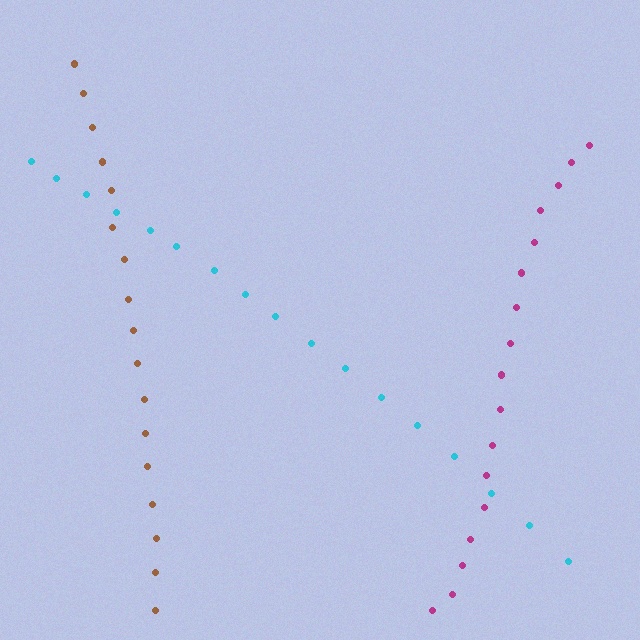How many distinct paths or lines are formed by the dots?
There are 3 distinct paths.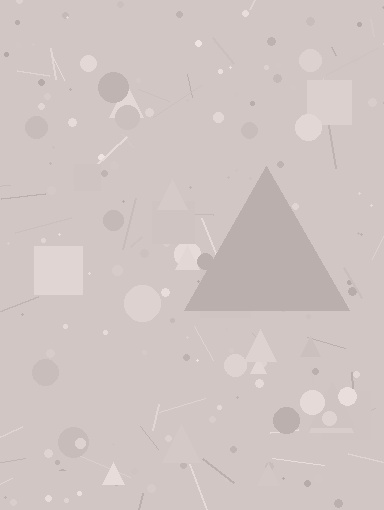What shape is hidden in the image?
A triangle is hidden in the image.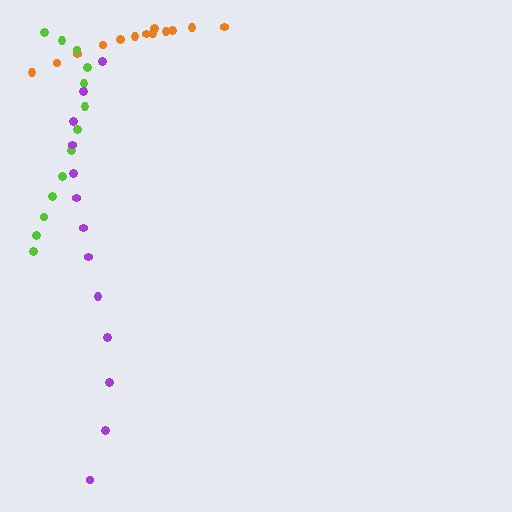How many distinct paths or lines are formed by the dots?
There are 3 distinct paths.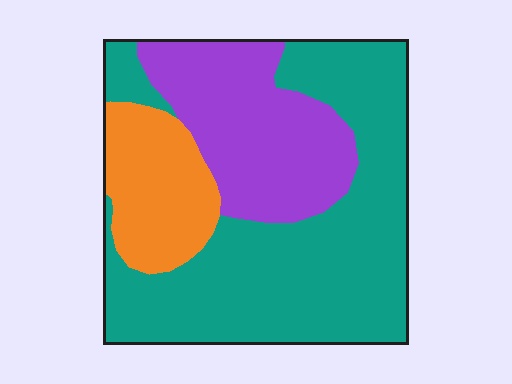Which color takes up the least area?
Orange, at roughly 15%.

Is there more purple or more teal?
Teal.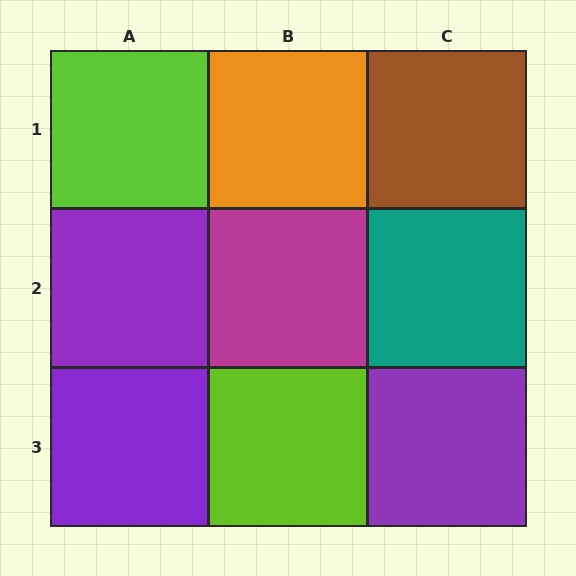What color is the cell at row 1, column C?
Brown.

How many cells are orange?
1 cell is orange.